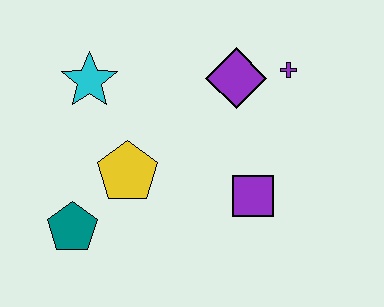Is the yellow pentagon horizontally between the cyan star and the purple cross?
Yes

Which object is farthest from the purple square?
The cyan star is farthest from the purple square.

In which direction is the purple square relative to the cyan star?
The purple square is to the right of the cyan star.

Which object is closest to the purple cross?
The purple diamond is closest to the purple cross.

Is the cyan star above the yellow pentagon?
Yes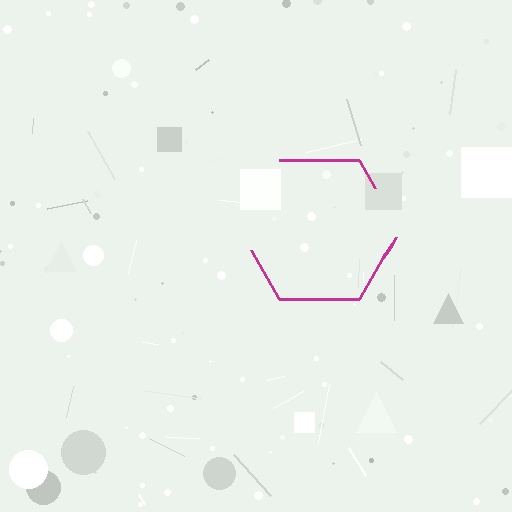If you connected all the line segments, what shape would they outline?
They would outline a hexagon.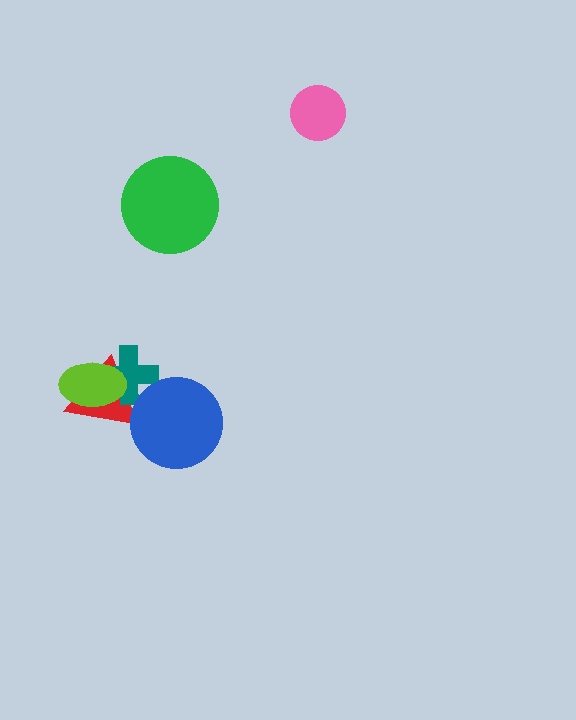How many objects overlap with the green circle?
0 objects overlap with the green circle.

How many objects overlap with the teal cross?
3 objects overlap with the teal cross.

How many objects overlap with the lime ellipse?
2 objects overlap with the lime ellipse.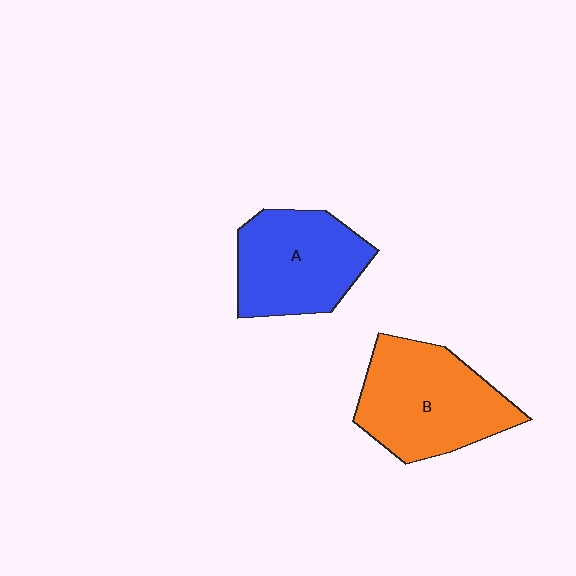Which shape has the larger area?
Shape B (orange).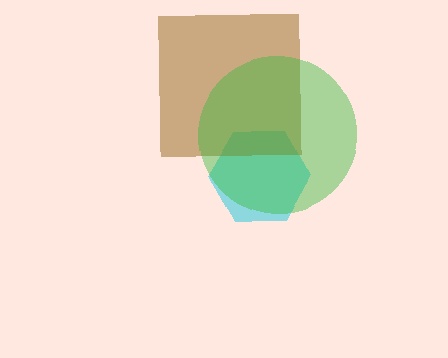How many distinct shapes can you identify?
There are 3 distinct shapes: a cyan hexagon, a brown square, a green circle.